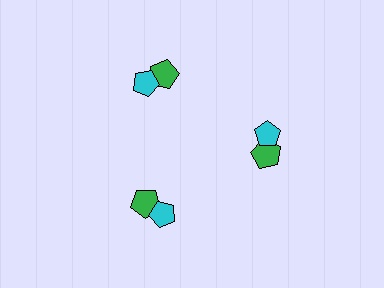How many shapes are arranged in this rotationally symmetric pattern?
There are 6 shapes, arranged in 3 groups of 2.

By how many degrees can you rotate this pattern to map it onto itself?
The pattern maps onto itself every 120 degrees of rotation.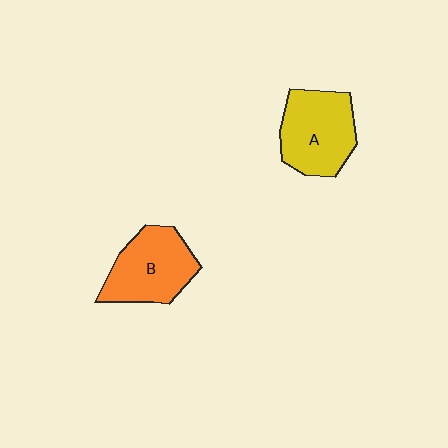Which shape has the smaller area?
Shape B (orange).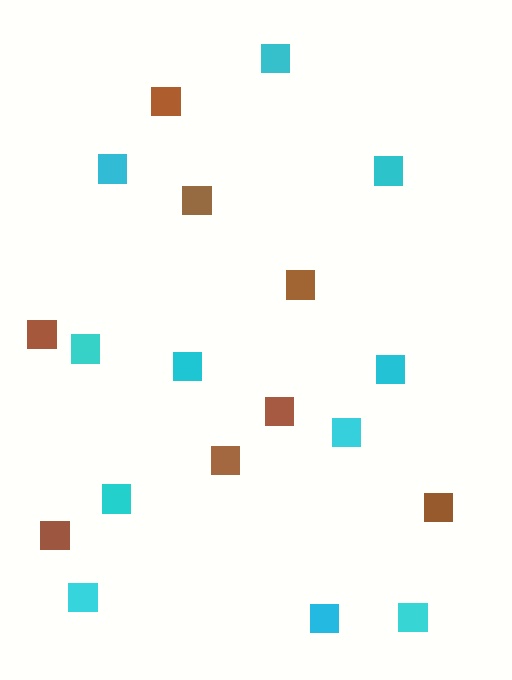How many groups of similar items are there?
There are 2 groups: one group of brown squares (8) and one group of cyan squares (11).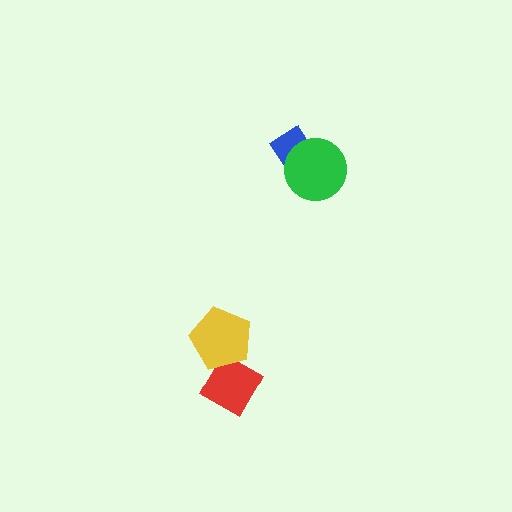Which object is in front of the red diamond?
The yellow pentagon is in front of the red diamond.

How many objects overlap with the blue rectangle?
1 object overlaps with the blue rectangle.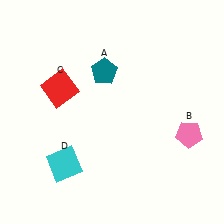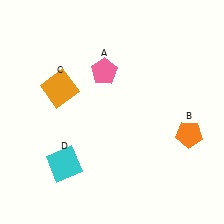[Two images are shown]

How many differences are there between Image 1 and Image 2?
There are 3 differences between the two images.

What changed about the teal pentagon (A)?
In Image 1, A is teal. In Image 2, it changed to pink.